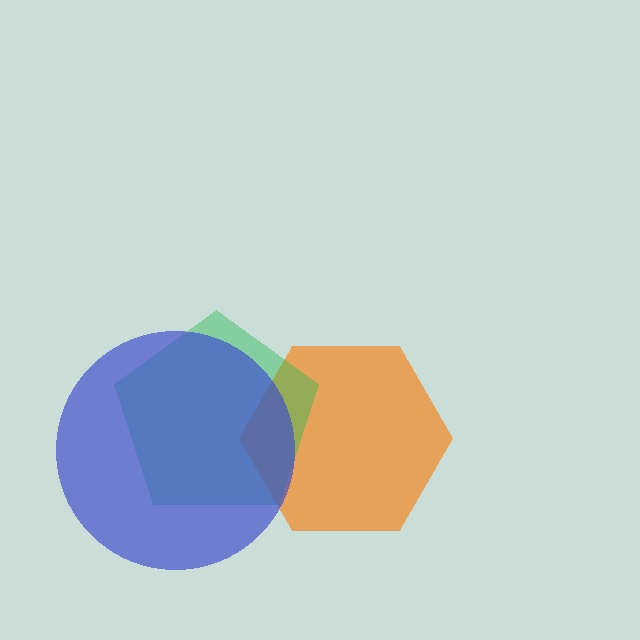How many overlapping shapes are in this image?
There are 3 overlapping shapes in the image.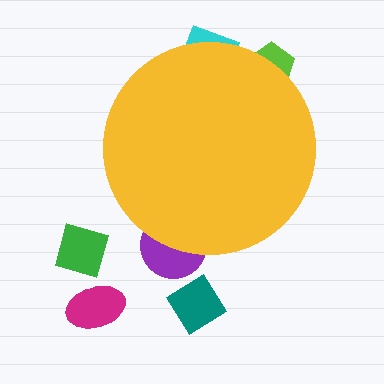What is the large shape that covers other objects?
A yellow circle.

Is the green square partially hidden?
No, the green square is fully visible.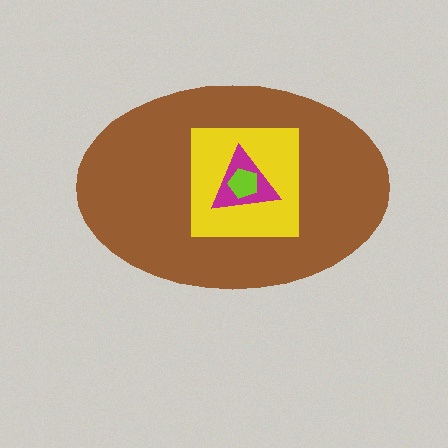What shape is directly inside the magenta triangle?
The lime pentagon.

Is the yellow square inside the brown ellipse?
Yes.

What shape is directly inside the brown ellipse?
The yellow square.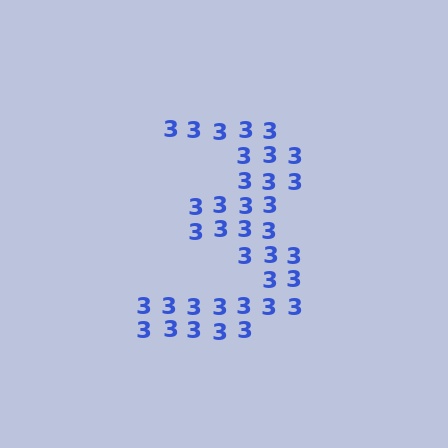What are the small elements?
The small elements are digit 3's.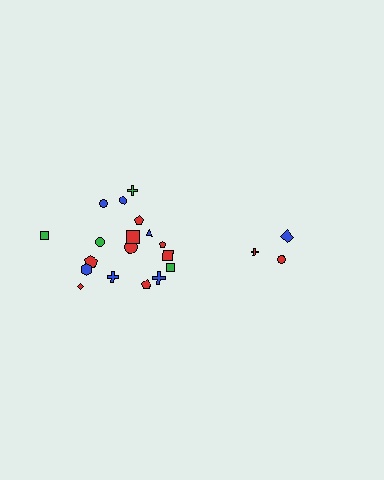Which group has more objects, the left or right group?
The left group.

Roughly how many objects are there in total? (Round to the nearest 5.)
Roughly 20 objects in total.